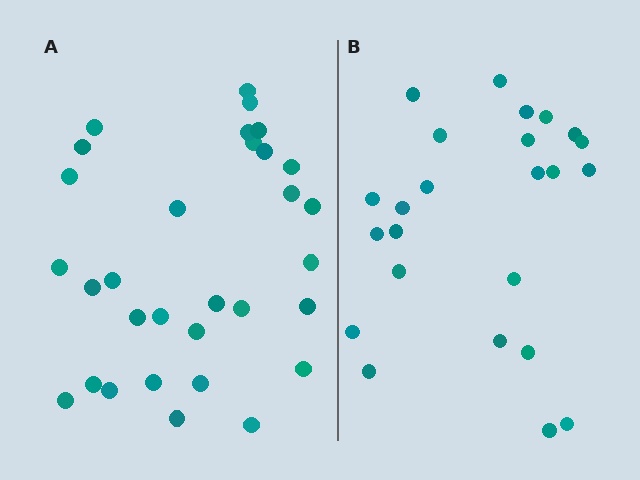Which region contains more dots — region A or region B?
Region A (the left region) has more dots.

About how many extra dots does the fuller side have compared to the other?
Region A has roughly 8 or so more dots than region B.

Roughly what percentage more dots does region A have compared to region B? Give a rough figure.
About 30% more.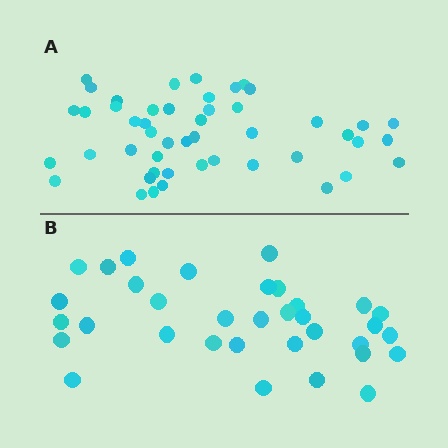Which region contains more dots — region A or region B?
Region A (the top region) has more dots.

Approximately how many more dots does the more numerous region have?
Region A has approximately 15 more dots than region B.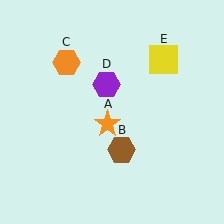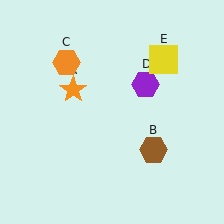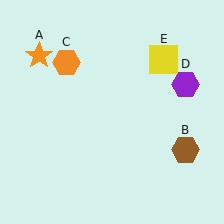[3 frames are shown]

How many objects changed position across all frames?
3 objects changed position: orange star (object A), brown hexagon (object B), purple hexagon (object D).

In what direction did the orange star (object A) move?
The orange star (object A) moved up and to the left.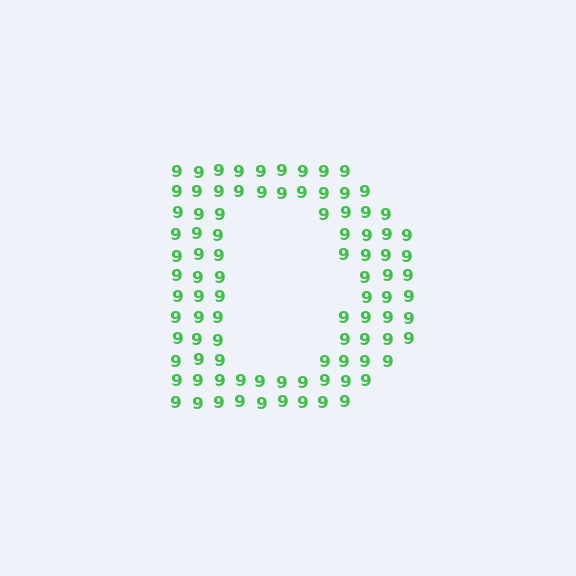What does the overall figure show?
The overall figure shows the letter D.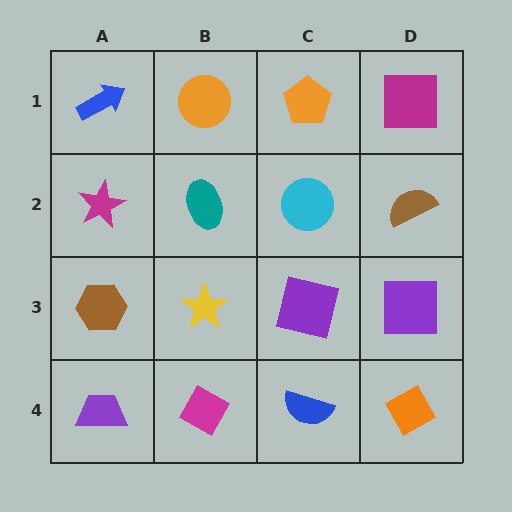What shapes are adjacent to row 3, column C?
A cyan circle (row 2, column C), a blue semicircle (row 4, column C), a yellow star (row 3, column B), a purple square (row 3, column D).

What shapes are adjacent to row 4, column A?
A brown hexagon (row 3, column A), a magenta diamond (row 4, column B).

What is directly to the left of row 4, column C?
A magenta diamond.